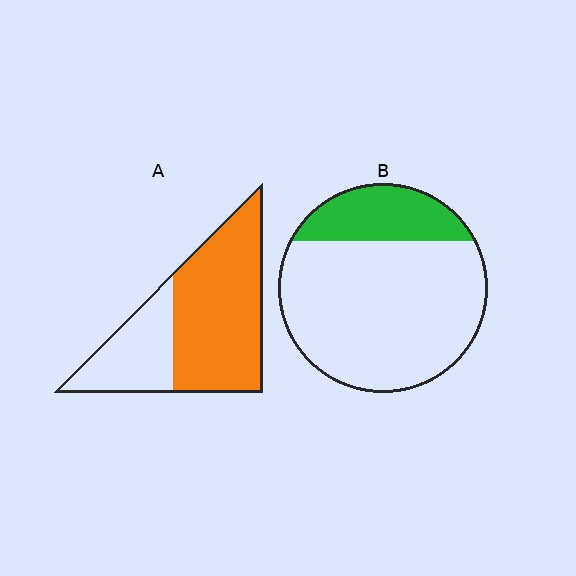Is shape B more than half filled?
No.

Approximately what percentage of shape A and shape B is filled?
A is approximately 70% and B is approximately 20%.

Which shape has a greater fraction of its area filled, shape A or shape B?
Shape A.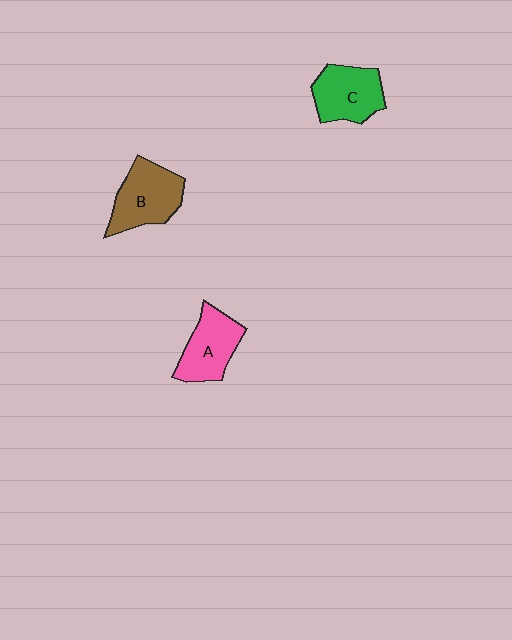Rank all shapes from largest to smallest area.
From largest to smallest: B (brown), C (green), A (pink).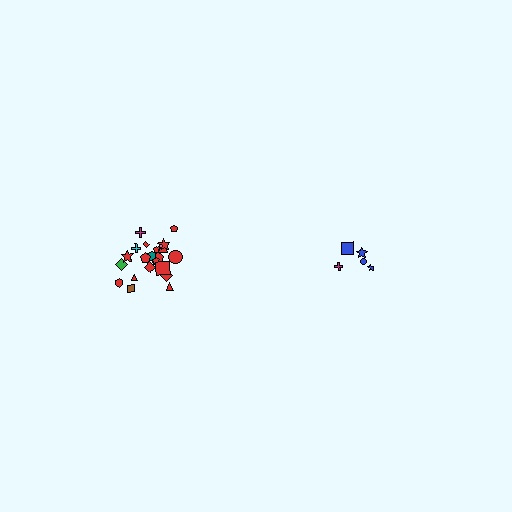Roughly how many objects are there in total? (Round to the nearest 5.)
Roughly 25 objects in total.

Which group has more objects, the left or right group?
The left group.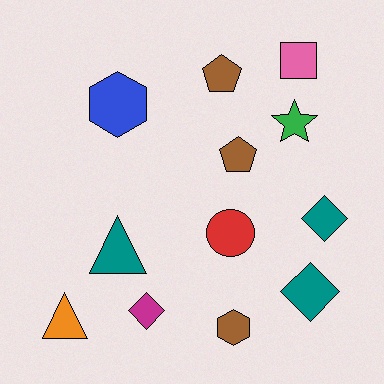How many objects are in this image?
There are 12 objects.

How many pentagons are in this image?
There are 2 pentagons.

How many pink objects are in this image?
There is 1 pink object.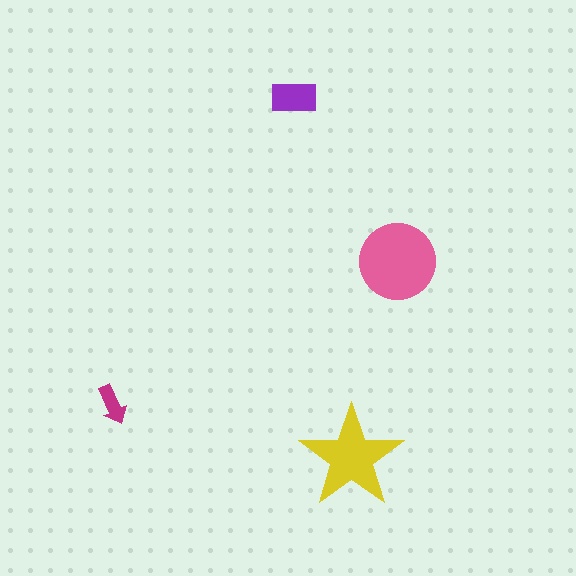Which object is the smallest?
The magenta arrow.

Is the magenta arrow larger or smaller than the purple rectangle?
Smaller.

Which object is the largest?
The pink circle.